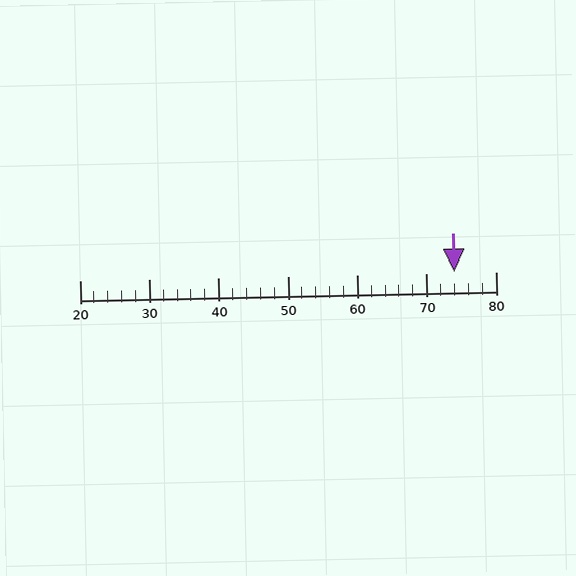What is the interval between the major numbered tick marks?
The major tick marks are spaced 10 units apart.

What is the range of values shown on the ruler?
The ruler shows values from 20 to 80.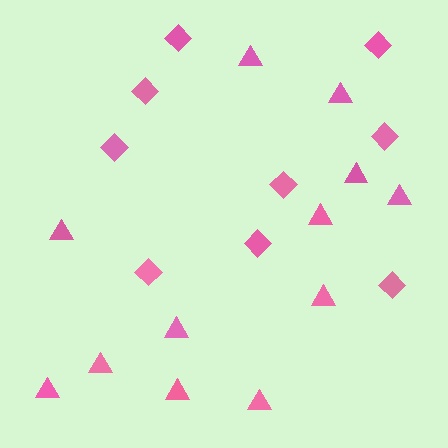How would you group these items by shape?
There are 2 groups: one group of diamonds (9) and one group of triangles (12).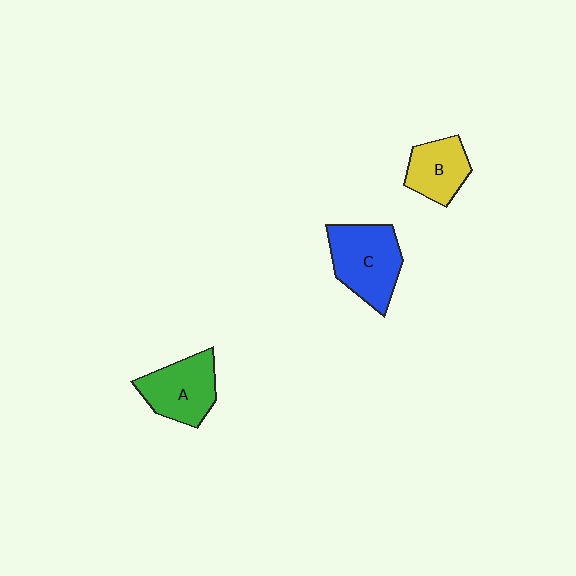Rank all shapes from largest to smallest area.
From largest to smallest: C (blue), A (green), B (yellow).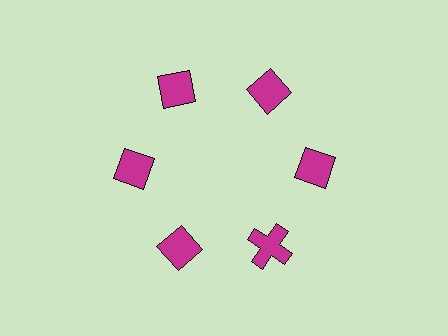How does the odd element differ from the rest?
It has a different shape: cross instead of diamond.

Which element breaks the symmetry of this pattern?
The magenta cross at roughly the 5 o'clock position breaks the symmetry. All other shapes are magenta diamonds.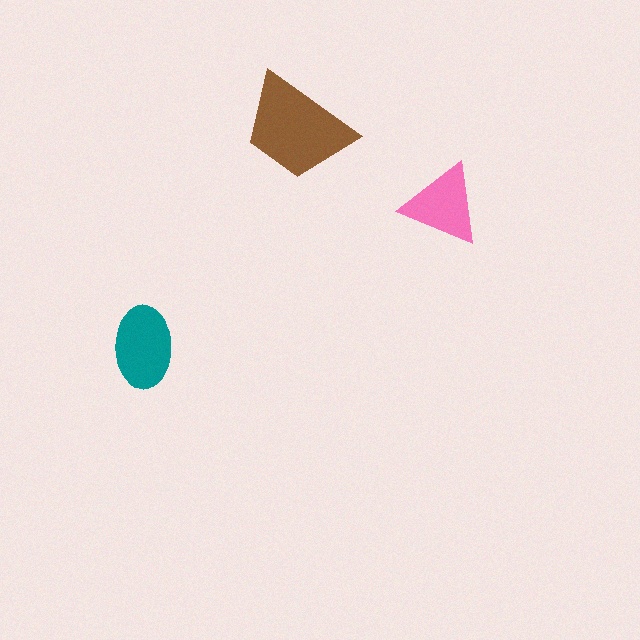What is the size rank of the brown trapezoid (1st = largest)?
1st.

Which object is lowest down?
The teal ellipse is bottommost.